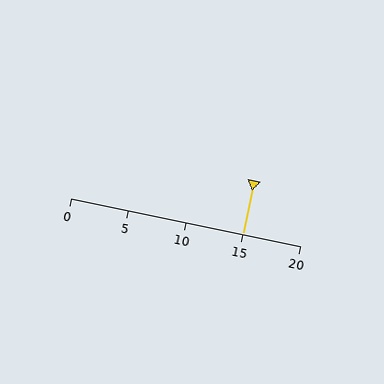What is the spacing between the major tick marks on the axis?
The major ticks are spaced 5 apart.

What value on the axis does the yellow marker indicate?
The marker indicates approximately 15.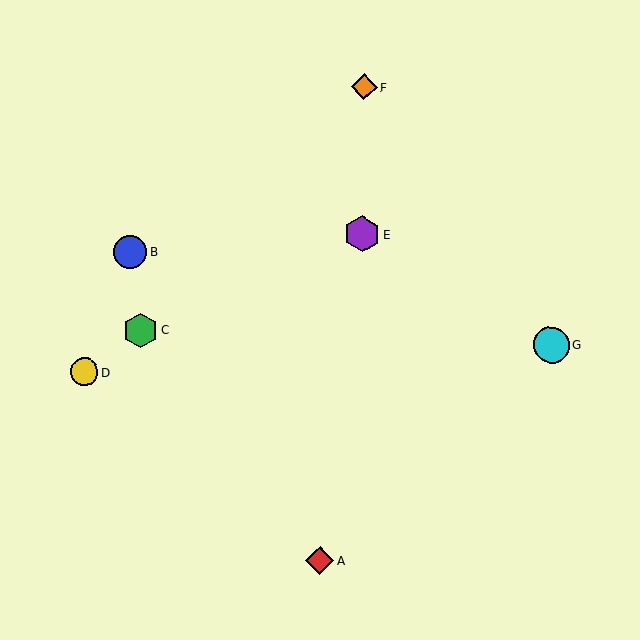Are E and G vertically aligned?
No, E is at x≈362 and G is at x≈551.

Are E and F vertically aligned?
Yes, both are at x≈362.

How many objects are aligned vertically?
2 objects (E, F) are aligned vertically.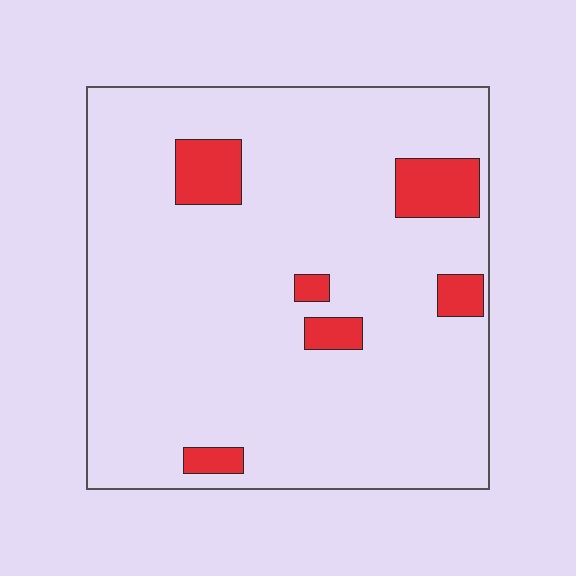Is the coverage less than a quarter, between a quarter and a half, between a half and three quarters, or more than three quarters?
Less than a quarter.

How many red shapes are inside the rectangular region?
6.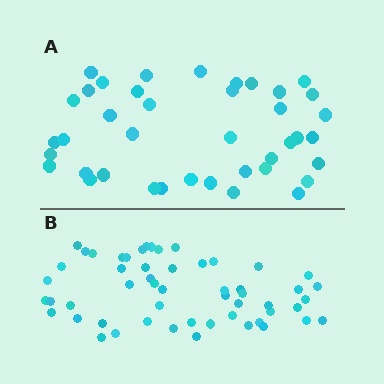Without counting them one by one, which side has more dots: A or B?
Region B (the bottom region) has more dots.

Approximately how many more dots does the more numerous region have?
Region B has approximately 15 more dots than region A.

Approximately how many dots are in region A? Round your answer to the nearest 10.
About 40 dots.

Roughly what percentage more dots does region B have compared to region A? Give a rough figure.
About 35% more.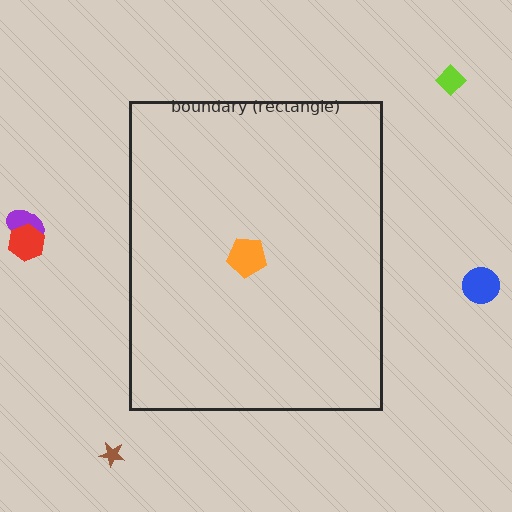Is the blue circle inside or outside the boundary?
Outside.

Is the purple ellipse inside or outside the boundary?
Outside.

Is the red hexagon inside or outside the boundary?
Outside.